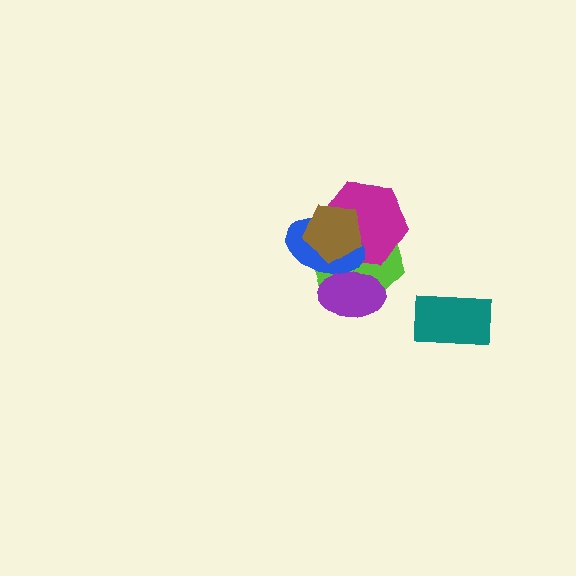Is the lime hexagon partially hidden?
Yes, it is partially covered by another shape.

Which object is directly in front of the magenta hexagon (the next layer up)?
The blue ellipse is directly in front of the magenta hexagon.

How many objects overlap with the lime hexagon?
4 objects overlap with the lime hexagon.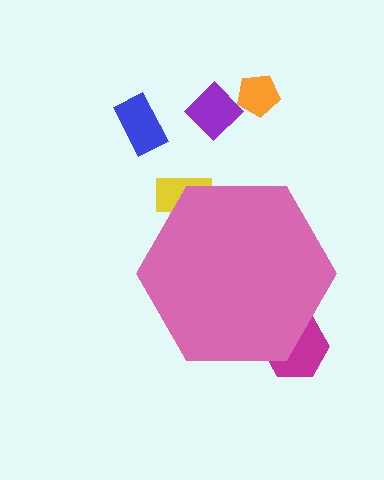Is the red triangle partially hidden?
No, the red triangle is fully visible.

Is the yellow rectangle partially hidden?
Yes, the yellow rectangle is partially hidden behind the pink hexagon.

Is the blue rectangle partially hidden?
No, the blue rectangle is fully visible.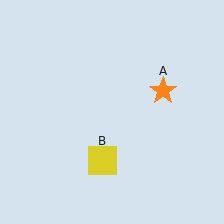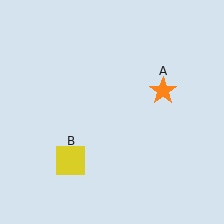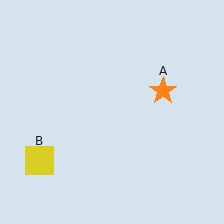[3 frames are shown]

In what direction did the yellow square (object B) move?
The yellow square (object B) moved left.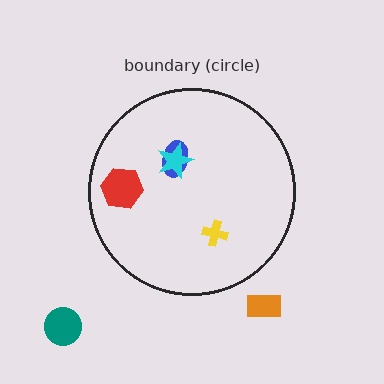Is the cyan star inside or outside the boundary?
Inside.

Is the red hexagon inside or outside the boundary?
Inside.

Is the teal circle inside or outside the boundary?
Outside.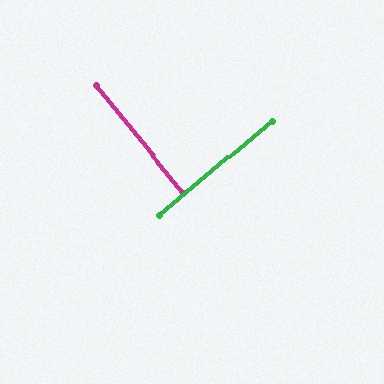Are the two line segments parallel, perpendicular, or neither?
Perpendicular — they meet at approximately 89°.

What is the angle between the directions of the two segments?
Approximately 89 degrees.